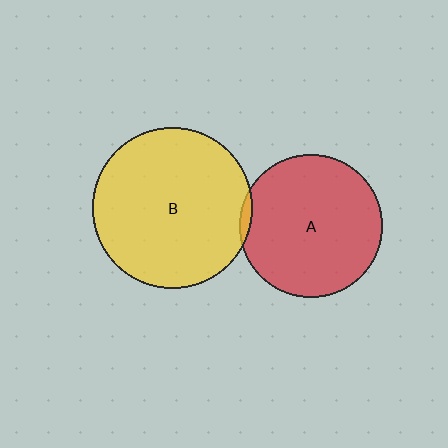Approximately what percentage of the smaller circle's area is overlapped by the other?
Approximately 5%.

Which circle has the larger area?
Circle B (yellow).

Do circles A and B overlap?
Yes.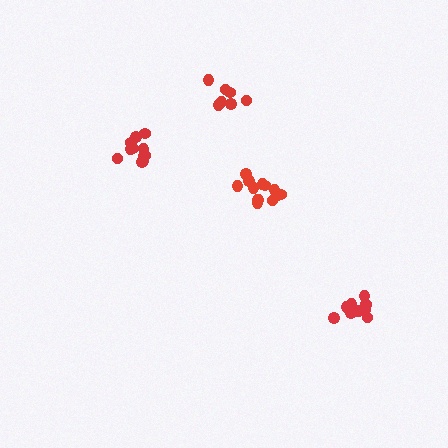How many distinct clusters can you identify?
There are 4 distinct clusters.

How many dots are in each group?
Group 1: 13 dots, Group 2: 9 dots, Group 3: 7 dots, Group 4: 12 dots (41 total).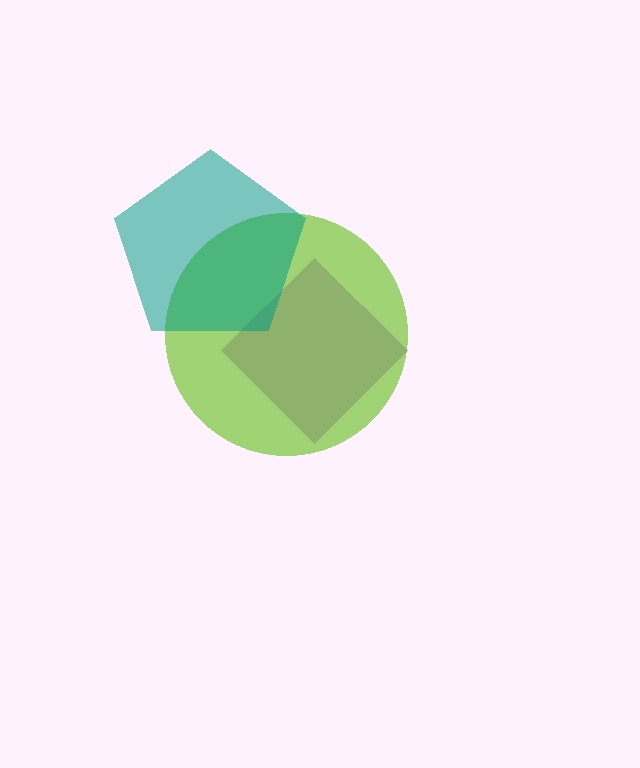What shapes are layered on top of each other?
The layered shapes are: a purple diamond, a lime circle, a teal pentagon.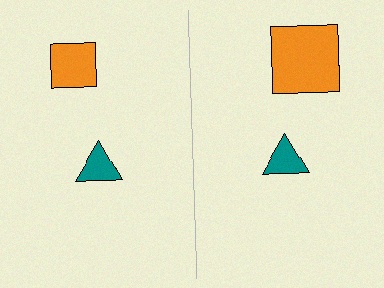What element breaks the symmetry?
The orange square on the right side has a different size than its mirror counterpart.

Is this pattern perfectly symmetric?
No, the pattern is not perfectly symmetric. The orange square on the right side has a different size than its mirror counterpart.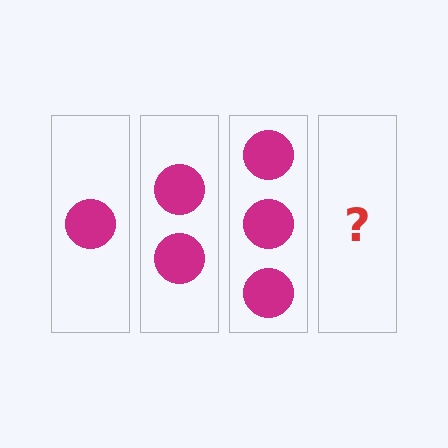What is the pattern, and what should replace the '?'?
The pattern is that each step adds one more circle. The '?' should be 4 circles.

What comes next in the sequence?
The next element should be 4 circles.